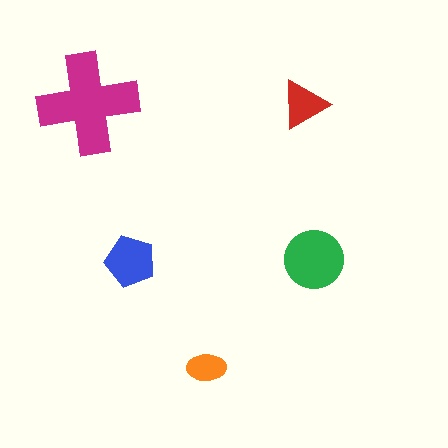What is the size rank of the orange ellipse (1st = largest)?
5th.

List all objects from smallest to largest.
The orange ellipse, the red triangle, the blue pentagon, the green circle, the magenta cross.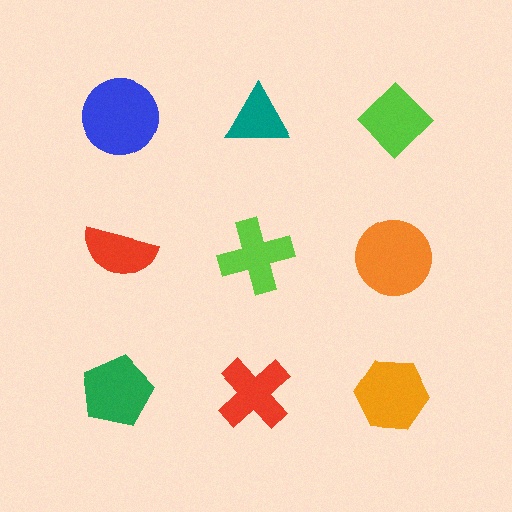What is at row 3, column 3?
An orange hexagon.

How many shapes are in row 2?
3 shapes.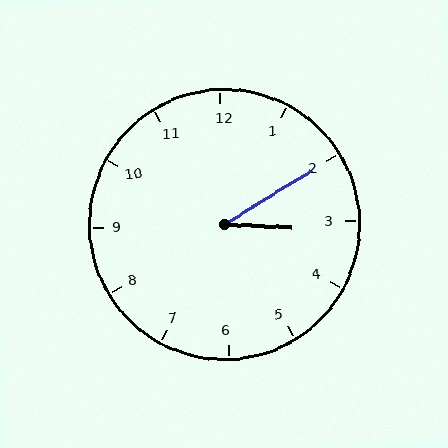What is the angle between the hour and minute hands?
Approximately 35 degrees.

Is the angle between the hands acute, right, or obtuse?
It is acute.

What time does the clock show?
3:10.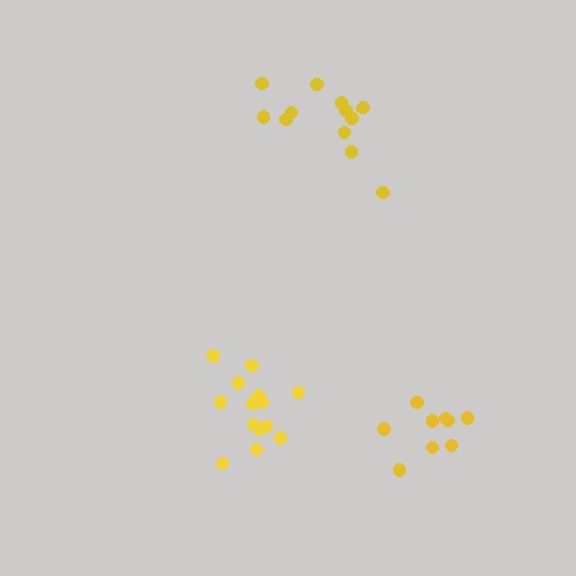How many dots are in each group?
Group 1: 9 dots, Group 2: 14 dots, Group 3: 12 dots (35 total).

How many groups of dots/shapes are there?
There are 3 groups.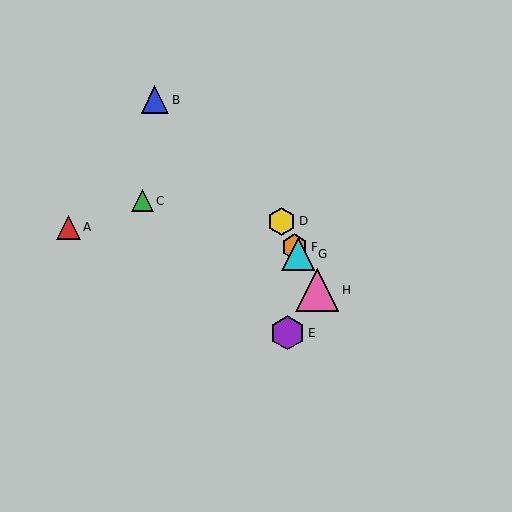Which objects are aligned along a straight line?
Objects D, F, G, H are aligned along a straight line.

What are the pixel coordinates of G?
Object G is at (298, 254).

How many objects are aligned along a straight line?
4 objects (D, F, G, H) are aligned along a straight line.